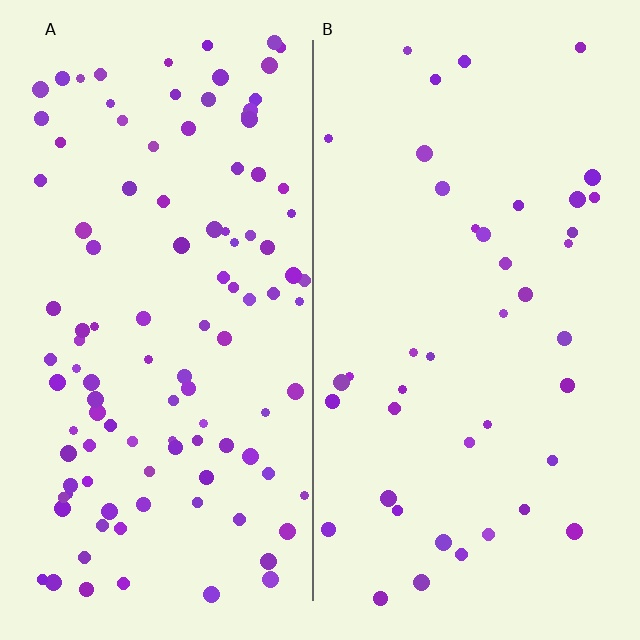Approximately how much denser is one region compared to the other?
Approximately 2.6× — region A over region B.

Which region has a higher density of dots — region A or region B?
A (the left).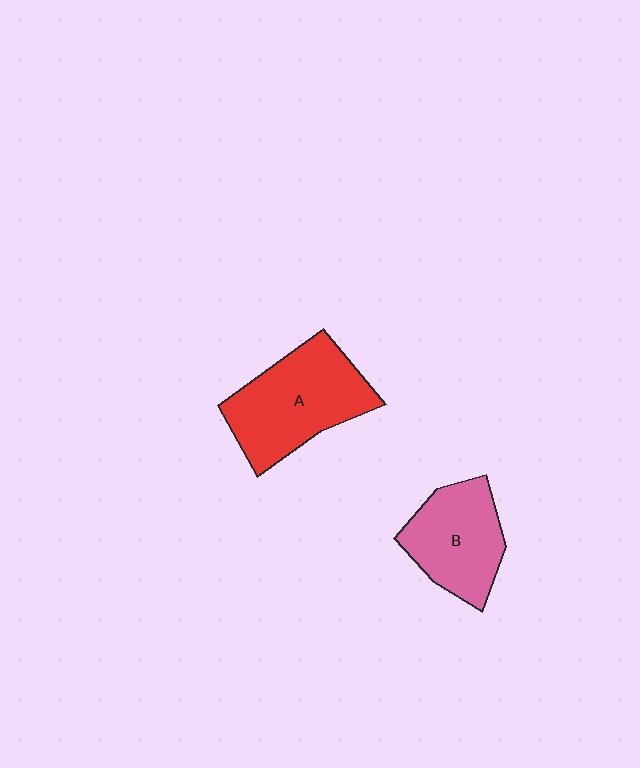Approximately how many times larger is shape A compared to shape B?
Approximately 1.3 times.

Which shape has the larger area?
Shape A (red).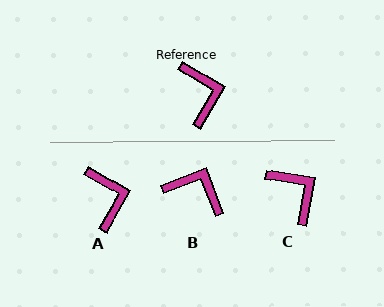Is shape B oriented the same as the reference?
No, it is off by about 51 degrees.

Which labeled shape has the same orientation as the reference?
A.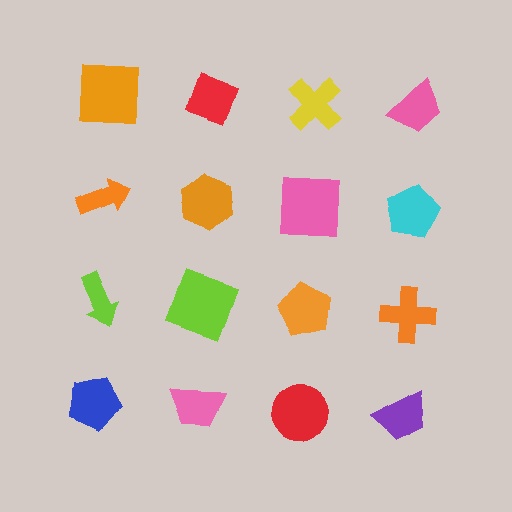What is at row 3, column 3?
An orange pentagon.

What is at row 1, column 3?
A yellow cross.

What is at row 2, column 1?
An orange arrow.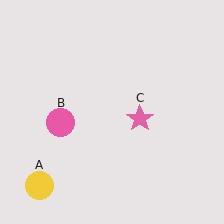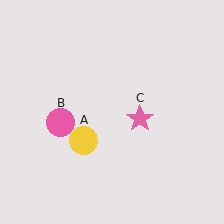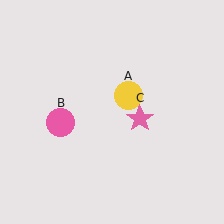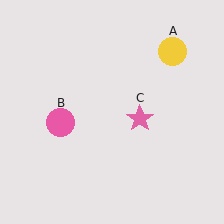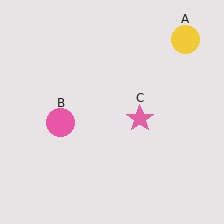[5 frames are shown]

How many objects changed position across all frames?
1 object changed position: yellow circle (object A).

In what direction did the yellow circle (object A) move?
The yellow circle (object A) moved up and to the right.